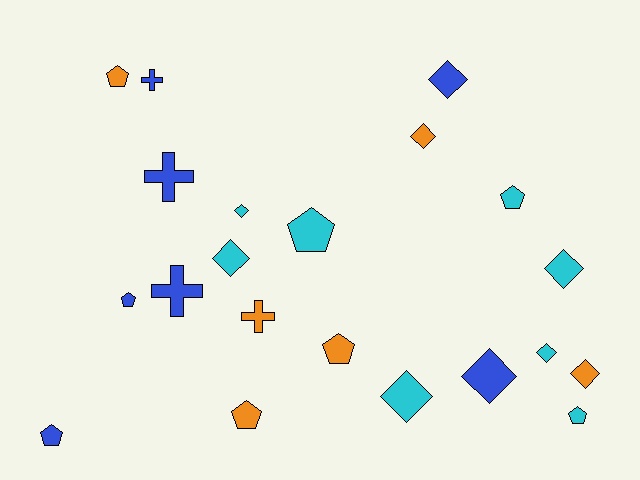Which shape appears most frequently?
Diamond, with 9 objects.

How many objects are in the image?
There are 21 objects.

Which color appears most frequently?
Cyan, with 8 objects.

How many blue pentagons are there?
There are 2 blue pentagons.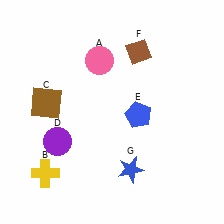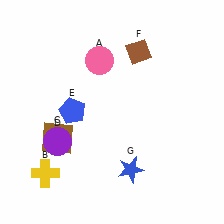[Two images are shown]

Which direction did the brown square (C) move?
The brown square (C) moved down.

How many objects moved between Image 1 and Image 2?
2 objects moved between the two images.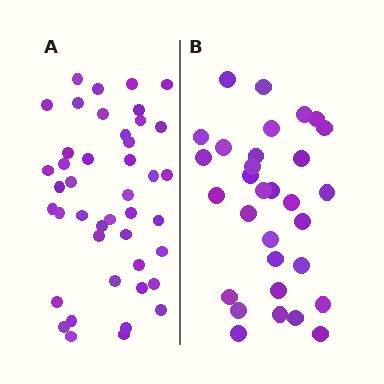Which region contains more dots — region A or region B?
Region A (the left region) has more dots.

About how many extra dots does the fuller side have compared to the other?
Region A has roughly 12 or so more dots than region B.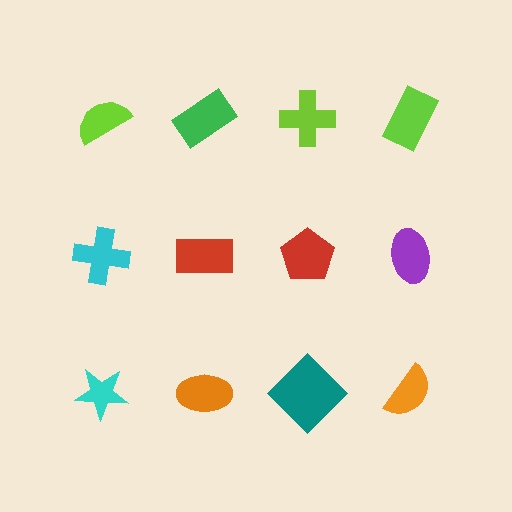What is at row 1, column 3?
A lime cross.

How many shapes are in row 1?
4 shapes.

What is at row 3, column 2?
An orange ellipse.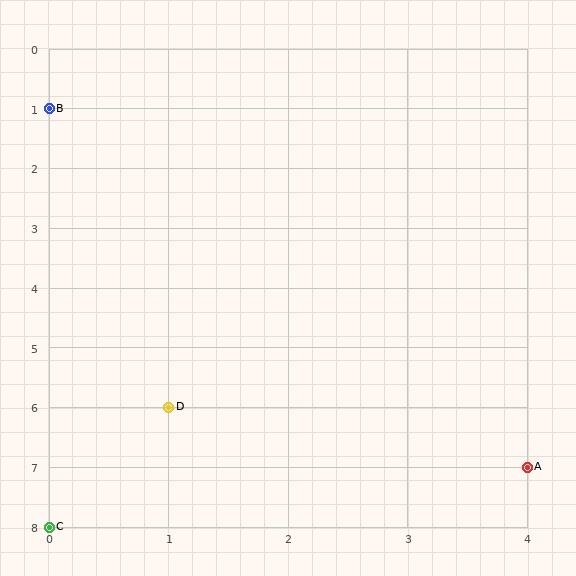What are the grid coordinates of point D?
Point D is at grid coordinates (1, 6).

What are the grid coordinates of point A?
Point A is at grid coordinates (4, 7).